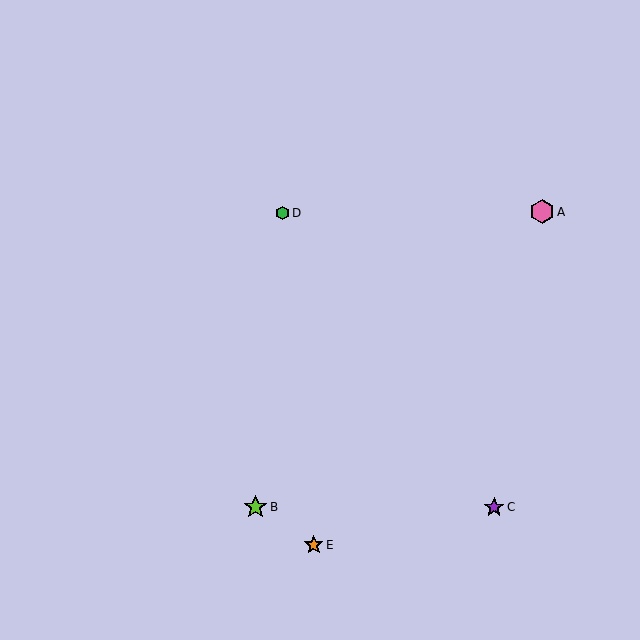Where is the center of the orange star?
The center of the orange star is at (314, 545).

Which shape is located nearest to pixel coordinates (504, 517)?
The purple star (labeled C) at (494, 507) is nearest to that location.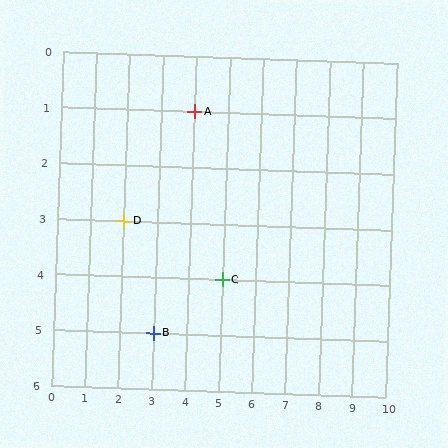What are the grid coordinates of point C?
Point C is at grid coordinates (5, 4).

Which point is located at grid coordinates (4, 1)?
Point A is at (4, 1).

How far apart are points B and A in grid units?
Points B and A are 1 column and 4 rows apart (about 4.1 grid units diagonally).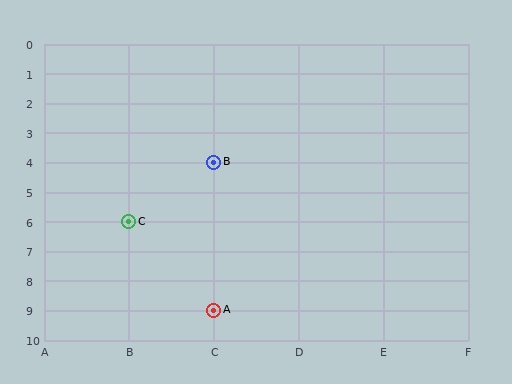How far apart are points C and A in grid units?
Points C and A are 1 column and 3 rows apart (about 3.2 grid units diagonally).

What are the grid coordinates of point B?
Point B is at grid coordinates (C, 4).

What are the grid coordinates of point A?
Point A is at grid coordinates (C, 9).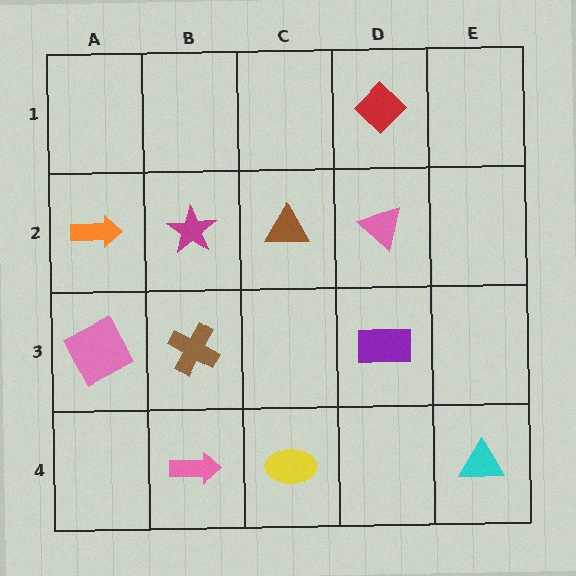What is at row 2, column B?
A magenta star.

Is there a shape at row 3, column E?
No, that cell is empty.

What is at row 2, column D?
A pink triangle.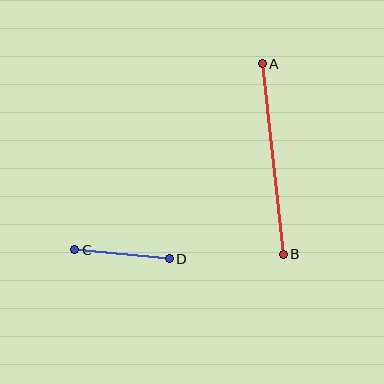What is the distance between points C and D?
The distance is approximately 95 pixels.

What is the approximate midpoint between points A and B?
The midpoint is at approximately (273, 159) pixels.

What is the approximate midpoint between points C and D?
The midpoint is at approximately (122, 254) pixels.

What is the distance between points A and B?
The distance is approximately 192 pixels.